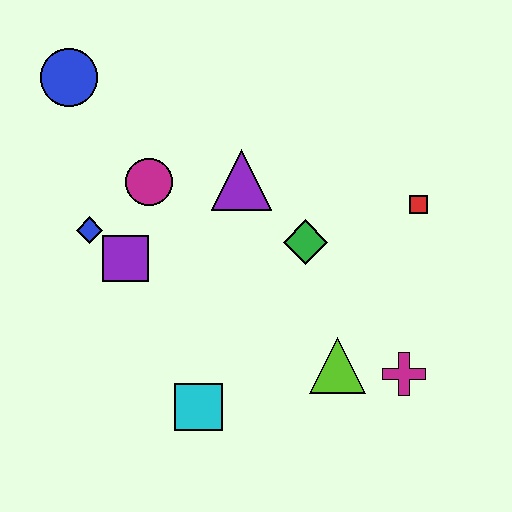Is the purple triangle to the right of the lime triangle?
No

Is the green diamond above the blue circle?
No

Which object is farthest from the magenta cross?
The blue circle is farthest from the magenta cross.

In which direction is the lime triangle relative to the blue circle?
The lime triangle is below the blue circle.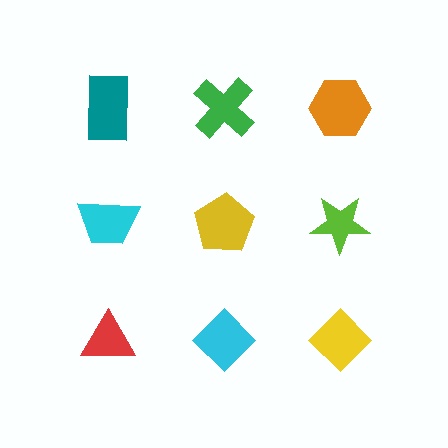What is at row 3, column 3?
A yellow diamond.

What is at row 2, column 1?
A cyan trapezoid.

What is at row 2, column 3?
A lime star.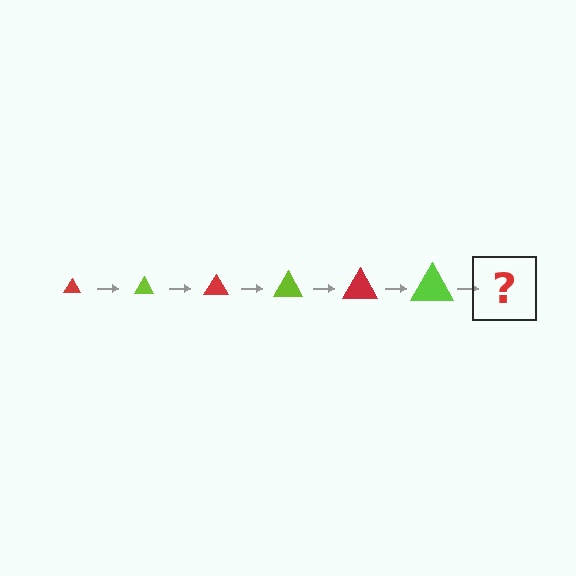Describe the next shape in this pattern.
It should be a red triangle, larger than the previous one.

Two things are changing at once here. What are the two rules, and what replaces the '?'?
The two rules are that the triangle grows larger each step and the color cycles through red and lime. The '?' should be a red triangle, larger than the previous one.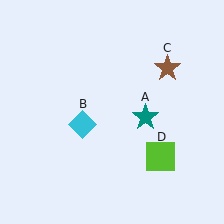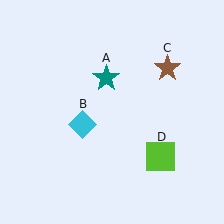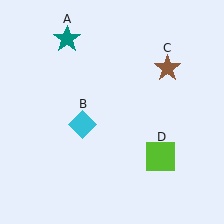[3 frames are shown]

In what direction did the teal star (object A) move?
The teal star (object A) moved up and to the left.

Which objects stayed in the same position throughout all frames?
Cyan diamond (object B) and brown star (object C) and lime square (object D) remained stationary.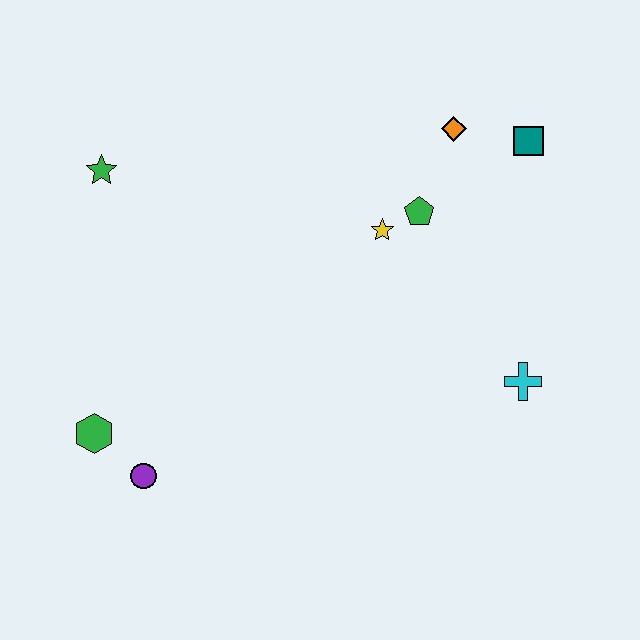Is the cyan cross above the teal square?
No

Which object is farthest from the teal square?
The green hexagon is farthest from the teal square.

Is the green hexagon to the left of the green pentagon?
Yes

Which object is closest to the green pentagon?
The yellow star is closest to the green pentagon.